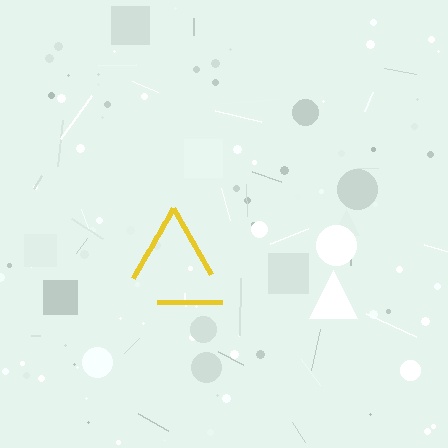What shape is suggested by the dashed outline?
The dashed outline suggests a triangle.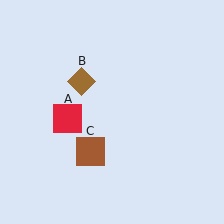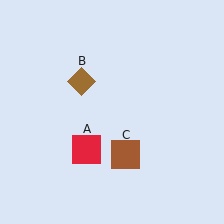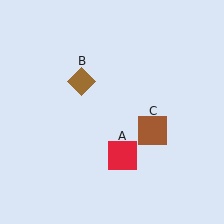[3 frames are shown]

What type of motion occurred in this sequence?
The red square (object A), brown square (object C) rotated counterclockwise around the center of the scene.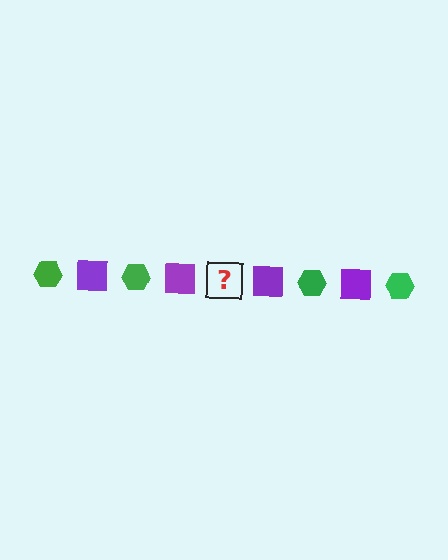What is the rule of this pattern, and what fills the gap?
The rule is that the pattern alternates between green hexagon and purple square. The gap should be filled with a green hexagon.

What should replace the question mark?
The question mark should be replaced with a green hexagon.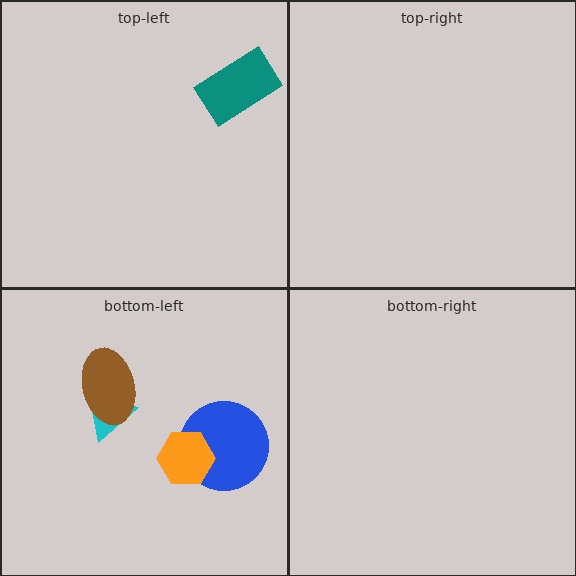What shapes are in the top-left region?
The teal rectangle.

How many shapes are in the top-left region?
1.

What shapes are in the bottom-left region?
The blue circle, the orange hexagon, the cyan triangle, the brown ellipse.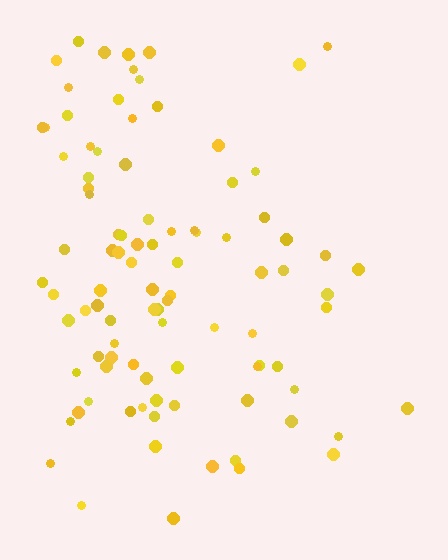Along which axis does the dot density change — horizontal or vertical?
Horizontal.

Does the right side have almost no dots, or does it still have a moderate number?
Still a moderate number, just noticeably fewer than the left.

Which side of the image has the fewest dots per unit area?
The right.